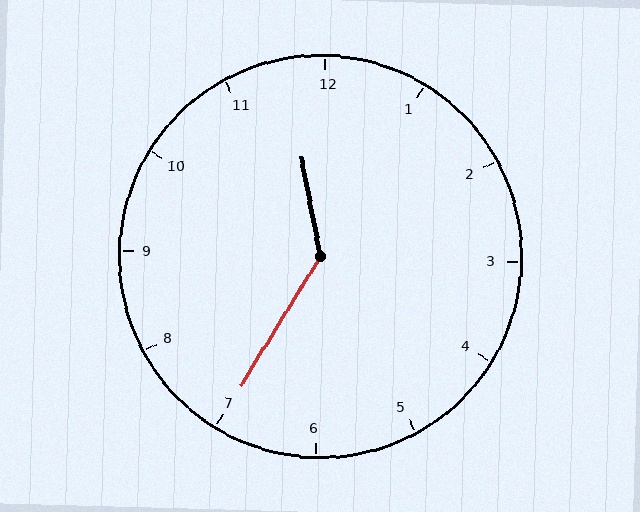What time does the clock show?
11:35.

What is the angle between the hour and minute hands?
Approximately 138 degrees.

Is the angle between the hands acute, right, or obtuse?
It is obtuse.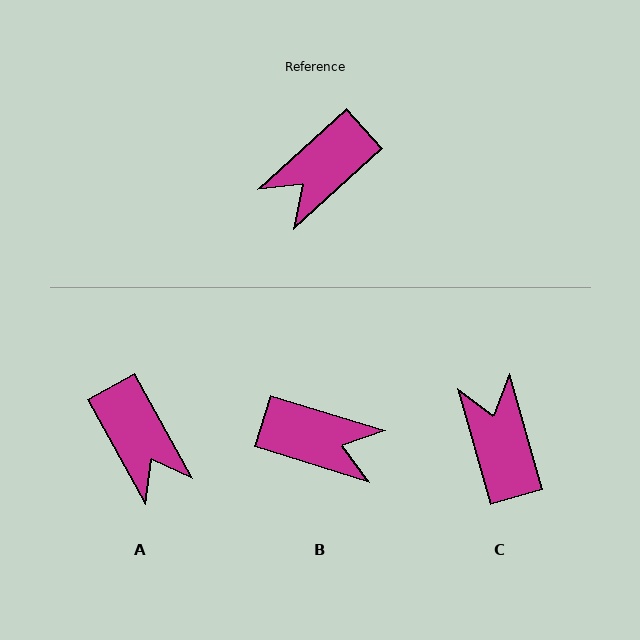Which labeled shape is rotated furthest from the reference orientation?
B, about 121 degrees away.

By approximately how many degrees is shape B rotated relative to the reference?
Approximately 121 degrees counter-clockwise.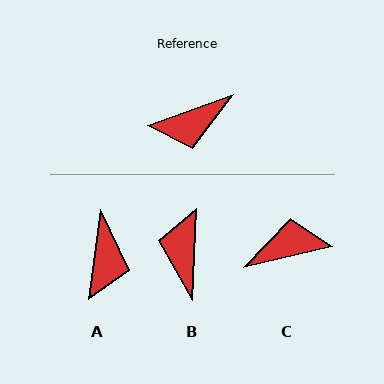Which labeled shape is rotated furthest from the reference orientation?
C, about 173 degrees away.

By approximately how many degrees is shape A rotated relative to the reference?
Approximately 63 degrees counter-clockwise.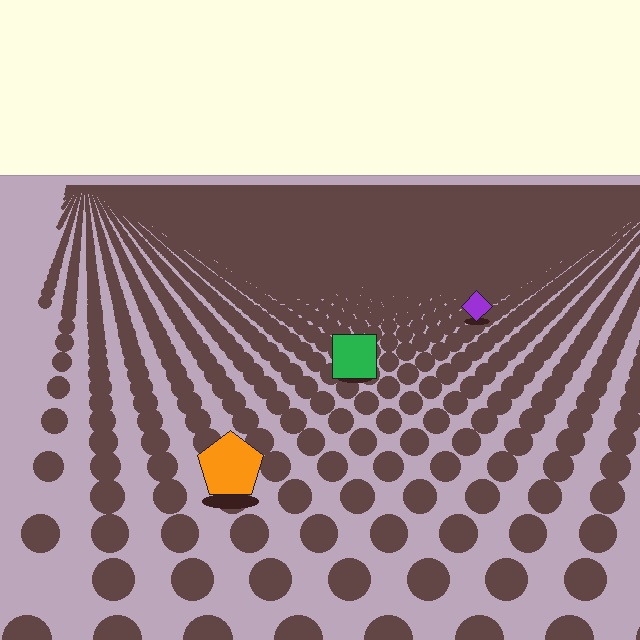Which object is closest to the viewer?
The orange pentagon is closest. The texture marks near it are larger and more spread out.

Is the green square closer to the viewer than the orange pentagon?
No. The orange pentagon is closer — you can tell from the texture gradient: the ground texture is coarser near it.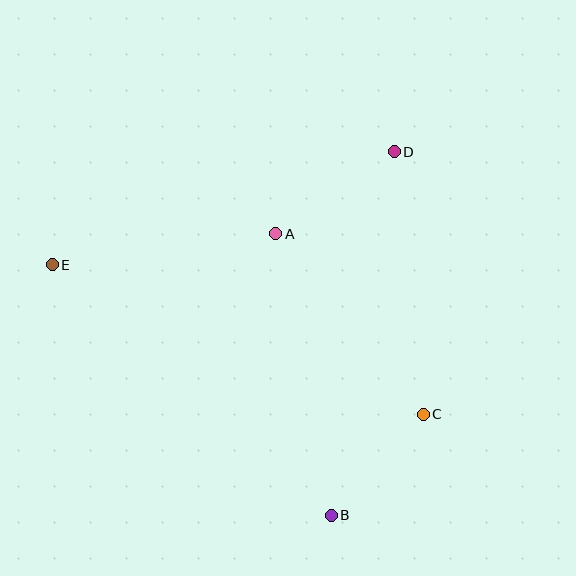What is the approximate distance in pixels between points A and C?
The distance between A and C is approximately 233 pixels.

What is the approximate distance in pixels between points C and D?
The distance between C and D is approximately 264 pixels.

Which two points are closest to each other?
Points B and C are closest to each other.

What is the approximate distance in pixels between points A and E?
The distance between A and E is approximately 226 pixels.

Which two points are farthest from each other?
Points C and E are farthest from each other.